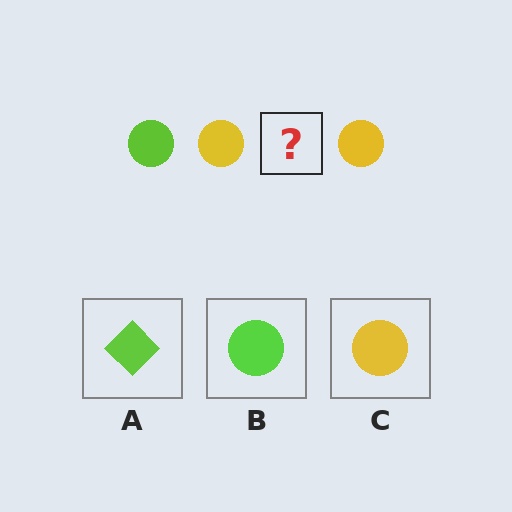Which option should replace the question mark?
Option B.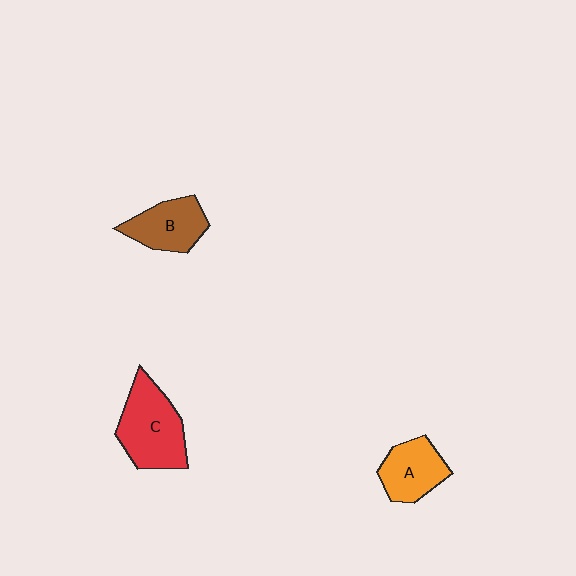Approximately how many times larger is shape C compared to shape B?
Approximately 1.4 times.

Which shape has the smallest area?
Shape A (orange).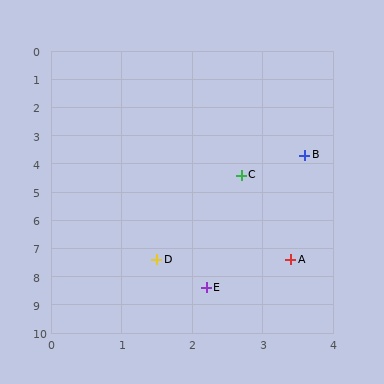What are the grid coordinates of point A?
Point A is at approximately (3.4, 7.4).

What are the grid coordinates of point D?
Point D is at approximately (1.5, 7.4).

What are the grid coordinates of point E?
Point E is at approximately (2.2, 8.4).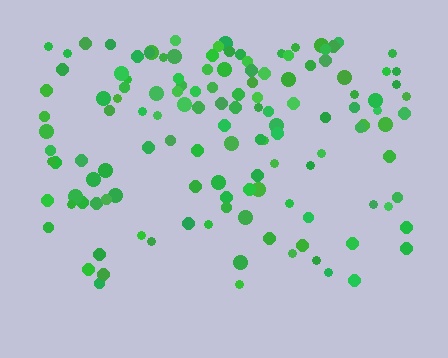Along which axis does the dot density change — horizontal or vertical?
Vertical.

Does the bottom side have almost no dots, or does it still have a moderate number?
Still a moderate number, just noticeably fewer than the top.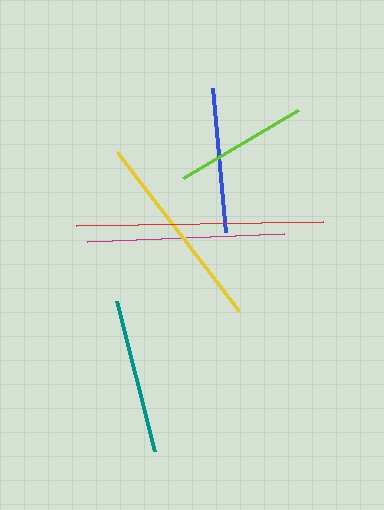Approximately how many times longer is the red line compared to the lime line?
The red line is approximately 1.8 times the length of the lime line.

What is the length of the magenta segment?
The magenta segment is approximately 197 pixels long.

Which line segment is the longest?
The red line is the longest at approximately 247 pixels.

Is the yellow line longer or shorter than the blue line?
The yellow line is longer than the blue line.